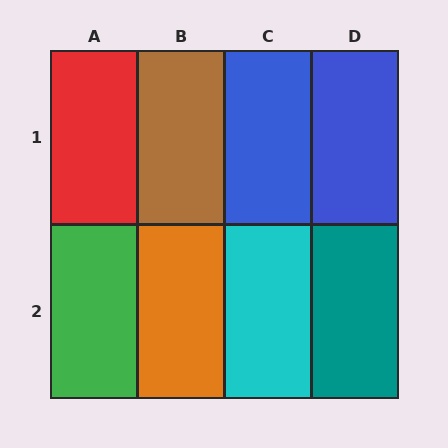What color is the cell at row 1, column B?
Brown.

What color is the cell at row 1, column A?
Red.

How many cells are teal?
1 cell is teal.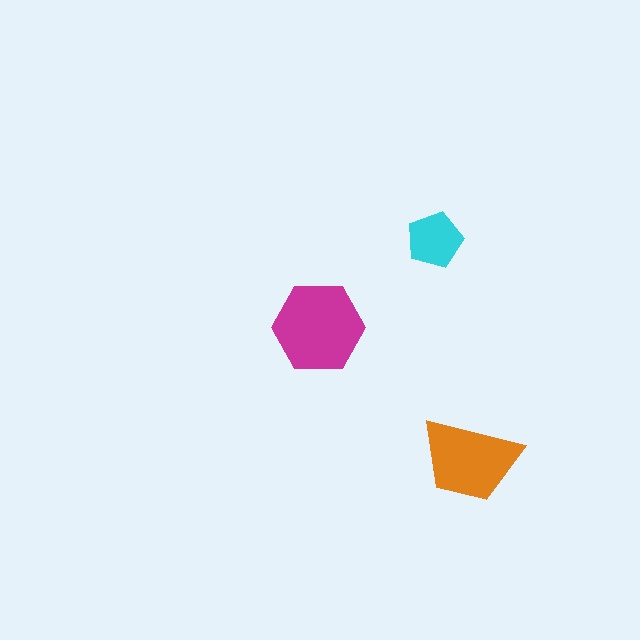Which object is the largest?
The magenta hexagon.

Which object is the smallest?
The cyan pentagon.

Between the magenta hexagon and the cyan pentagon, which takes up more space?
The magenta hexagon.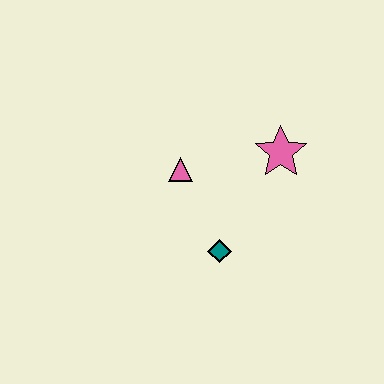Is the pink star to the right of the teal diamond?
Yes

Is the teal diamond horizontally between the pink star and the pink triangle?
Yes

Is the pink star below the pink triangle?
No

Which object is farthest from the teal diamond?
The pink star is farthest from the teal diamond.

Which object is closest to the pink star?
The pink triangle is closest to the pink star.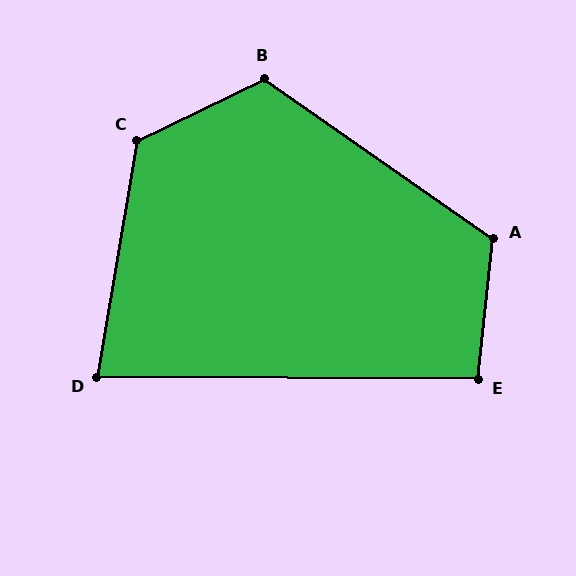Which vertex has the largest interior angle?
C, at approximately 126 degrees.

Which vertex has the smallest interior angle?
D, at approximately 81 degrees.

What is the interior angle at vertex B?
Approximately 119 degrees (obtuse).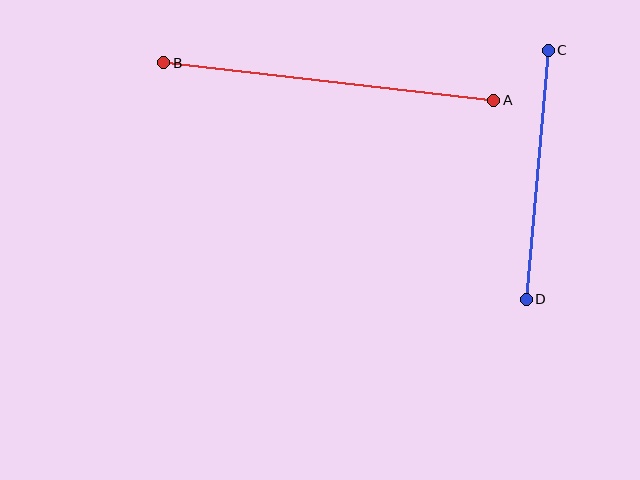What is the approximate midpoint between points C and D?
The midpoint is at approximately (537, 175) pixels.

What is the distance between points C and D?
The distance is approximately 250 pixels.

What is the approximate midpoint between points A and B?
The midpoint is at approximately (329, 81) pixels.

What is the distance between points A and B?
The distance is approximately 332 pixels.